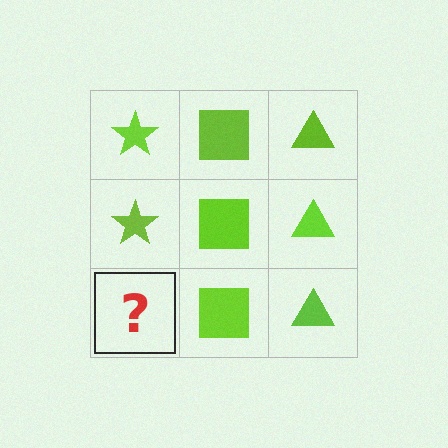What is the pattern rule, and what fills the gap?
The rule is that each column has a consistent shape. The gap should be filled with a lime star.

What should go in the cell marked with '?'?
The missing cell should contain a lime star.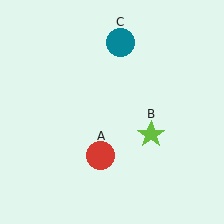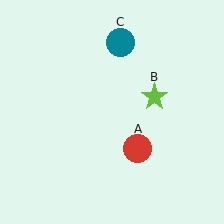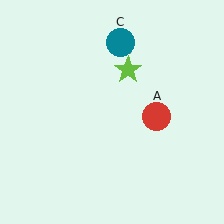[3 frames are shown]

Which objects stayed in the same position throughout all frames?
Teal circle (object C) remained stationary.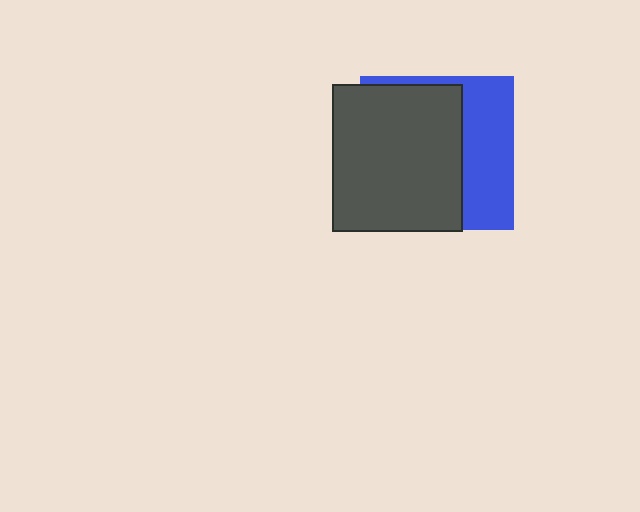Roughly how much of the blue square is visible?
A small part of it is visible (roughly 36%).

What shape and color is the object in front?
The object in front is a dark gray rectangle.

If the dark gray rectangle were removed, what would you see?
You would see the complete blue square.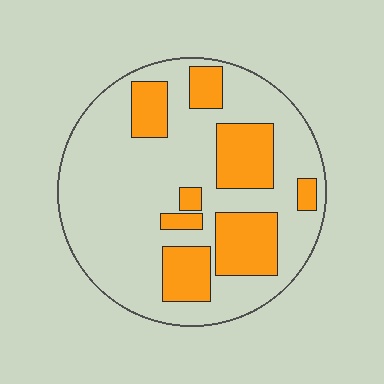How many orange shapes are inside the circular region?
8.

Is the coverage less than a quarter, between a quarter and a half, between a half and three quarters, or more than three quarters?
Between a quarter and a half.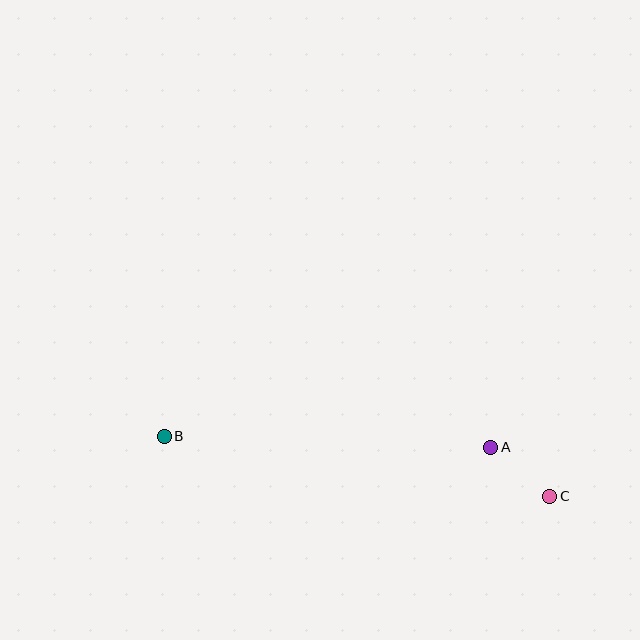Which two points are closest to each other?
Points A and C are closest to each other.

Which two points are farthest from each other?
Points B and C are farthest from each other.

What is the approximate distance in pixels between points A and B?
The distance between A and B is approximately 326 pixels.